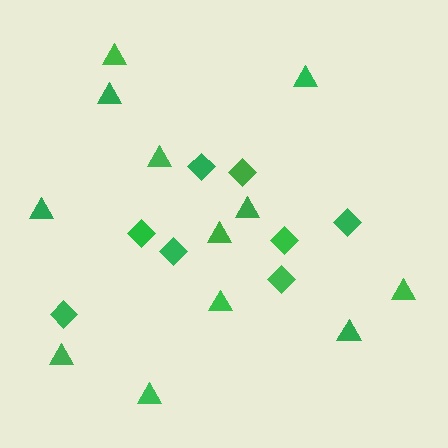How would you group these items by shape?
There are 2 groups: one group of diamonds (8) and one group of triangles (12).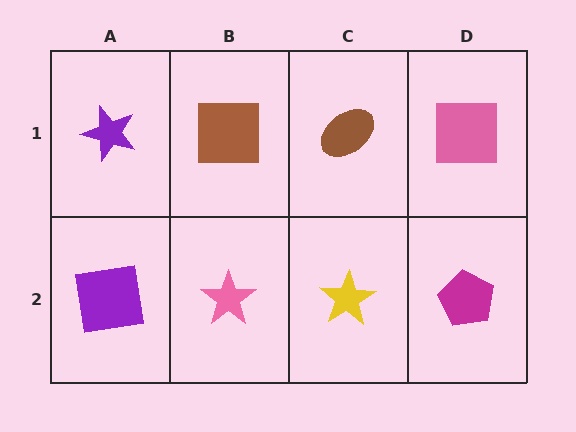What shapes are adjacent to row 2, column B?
A brown square (row 1, column B), a purple square (row 2, column A), a yellow star (row 2, column C).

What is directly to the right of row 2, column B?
A yellow star.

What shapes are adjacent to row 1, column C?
A yellow star (row 2, column C), a brown square (row 1, column B), a pink square (row 1, column D).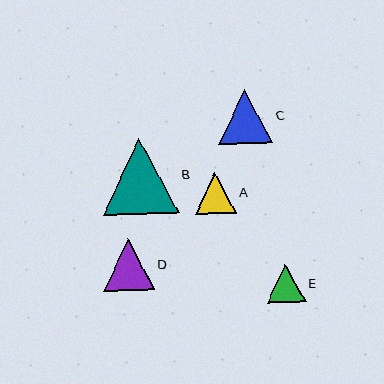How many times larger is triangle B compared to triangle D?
Triangle B is approximately 1.5 times the size of triangle D.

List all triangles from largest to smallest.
From largest to smallest: B, C, D, A, E.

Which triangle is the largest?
Triangle B is the largest with a size of approximately 76 pixels.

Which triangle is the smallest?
Triangle E is the smallest with a size of approximately 38 pixels.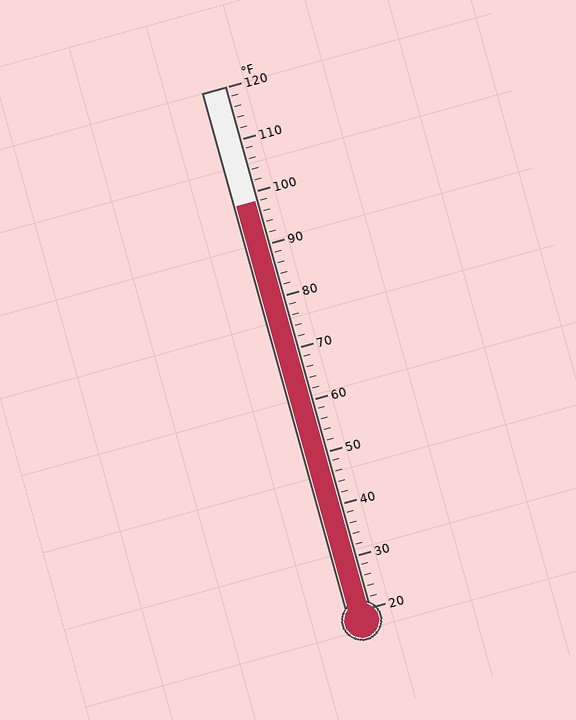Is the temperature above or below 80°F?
The temperature is above 80°F.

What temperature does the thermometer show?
The thermometer shows approximately 98°F.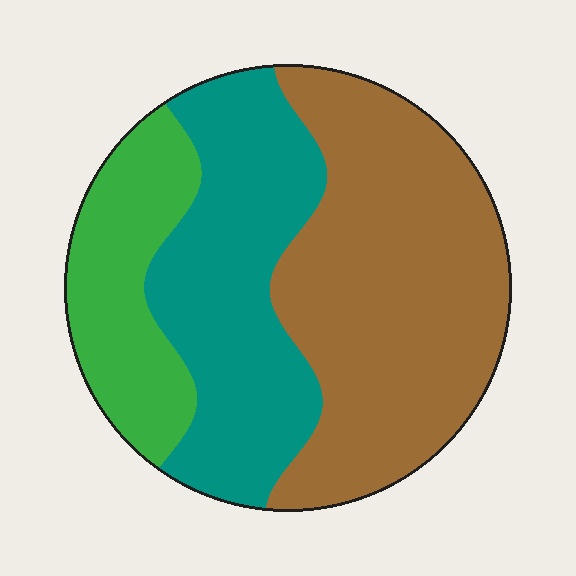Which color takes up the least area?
Green, at roughly 20%.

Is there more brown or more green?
Brown.